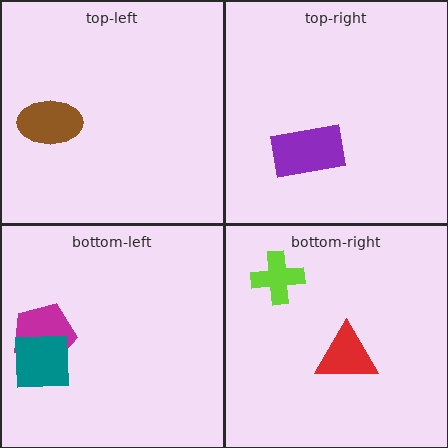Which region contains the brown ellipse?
The top-left region.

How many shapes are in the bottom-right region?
2.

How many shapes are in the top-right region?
1.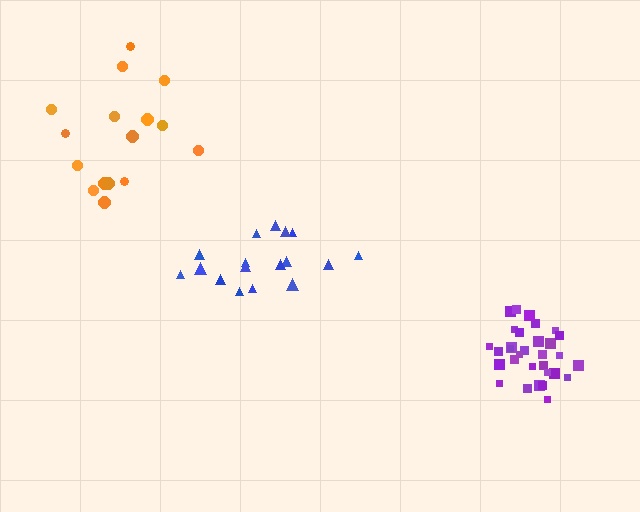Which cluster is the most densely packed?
Purple.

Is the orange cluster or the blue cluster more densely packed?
Blue.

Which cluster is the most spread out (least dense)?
Orange.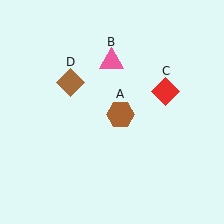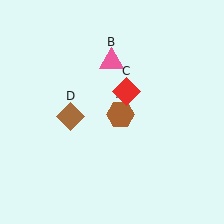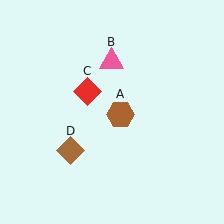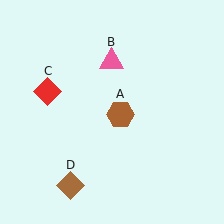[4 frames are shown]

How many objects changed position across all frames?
2 objects changed position: red diamond (object C), brown diamond (object D).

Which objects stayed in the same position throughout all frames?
Brown hexagon (object A) and pink triangle (object B) remained stationary.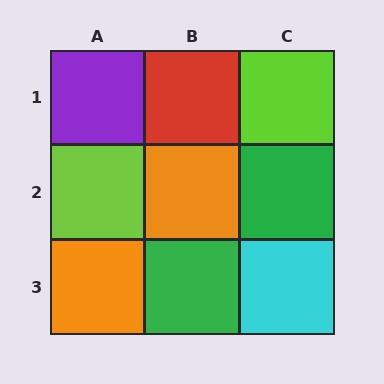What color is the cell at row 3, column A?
Orange.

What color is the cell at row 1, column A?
Purple.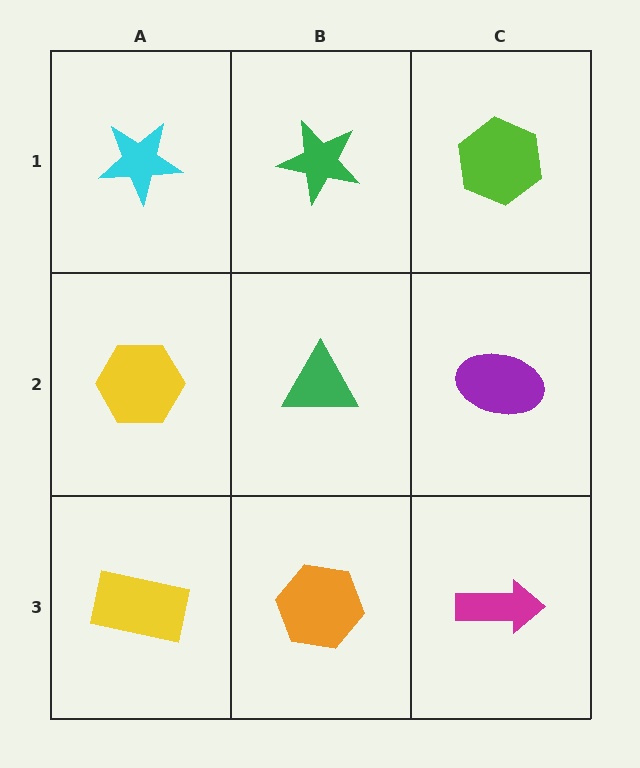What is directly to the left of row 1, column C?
A green star.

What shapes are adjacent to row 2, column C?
A lime hexagon (row 1, column C), a magenta arrow (row 3, column C), a green triangle (row 2, column B).